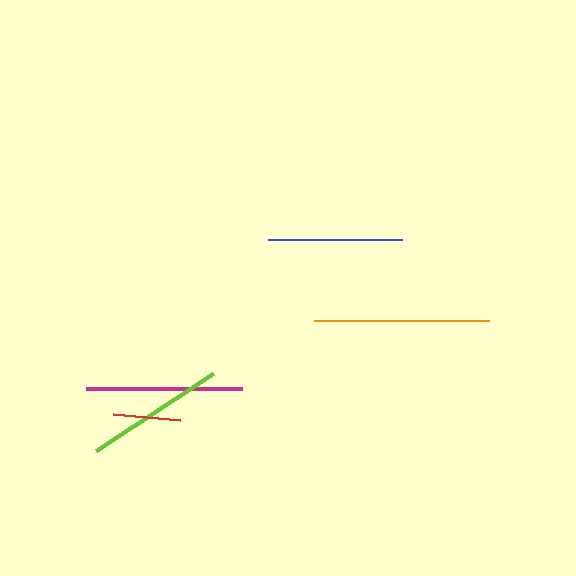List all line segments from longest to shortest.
From longest to shortest: orange, magenta, lime, blue, red.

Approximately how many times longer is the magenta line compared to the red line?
The magenta line is approximately 2.3 times the length of the red line.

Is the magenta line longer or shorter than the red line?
The magenta line is longer than the red line.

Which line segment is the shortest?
The red line is the shortest at approximately 66 pixels.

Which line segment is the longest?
The orange line is the longest at approximately 175 pixels.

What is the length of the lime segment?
The lime segment is approximately 140 pixels long.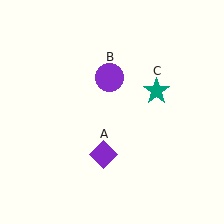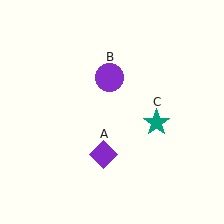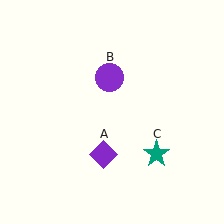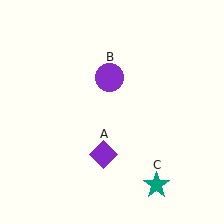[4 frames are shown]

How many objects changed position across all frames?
1 object changed position: teal star (object C).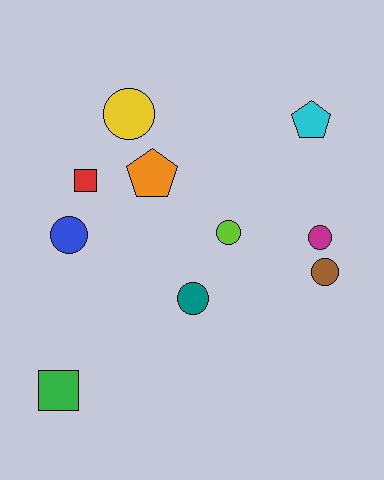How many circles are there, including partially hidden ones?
There are 6 circles.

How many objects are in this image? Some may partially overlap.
There are 10 objects.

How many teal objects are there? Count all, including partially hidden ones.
There is 1 teal object.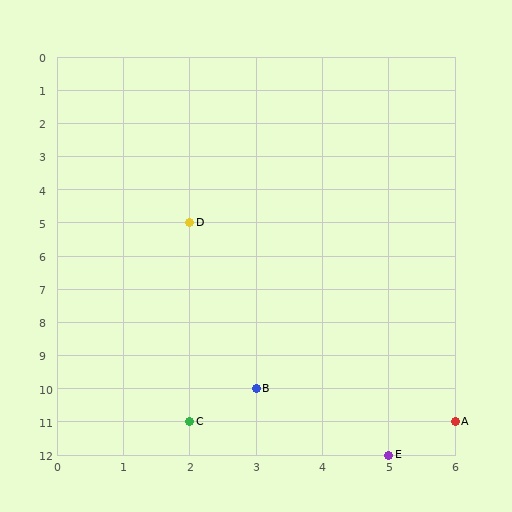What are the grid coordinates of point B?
Point B is at grid coordinates (3, 10).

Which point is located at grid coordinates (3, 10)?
Point B is at (3, 10).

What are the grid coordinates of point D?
Point D is at grid coordinates (2, 5).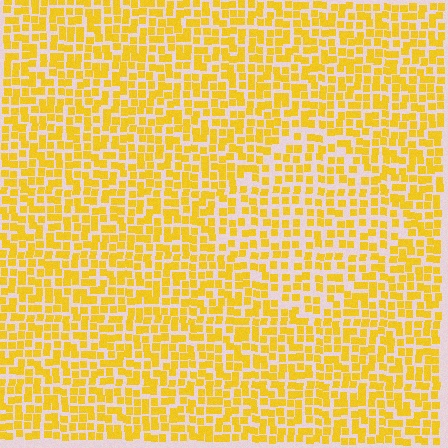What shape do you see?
I see a diamond.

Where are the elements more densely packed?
The elements are more densely packed outside the diamond boundary.